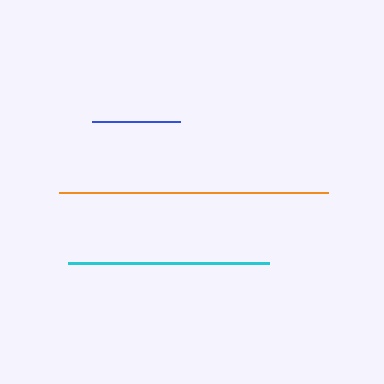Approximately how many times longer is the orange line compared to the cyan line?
The orange line is approximately 1.3 times the length of the cyan line.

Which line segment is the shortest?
The blue line is the shortest at approximately 88 pixels.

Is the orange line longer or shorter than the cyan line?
The orange line is longer than the cyan line.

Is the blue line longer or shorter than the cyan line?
The cyan line is longer than the blue line.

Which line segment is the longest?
The orange line is the longest at approximately 269 pixels.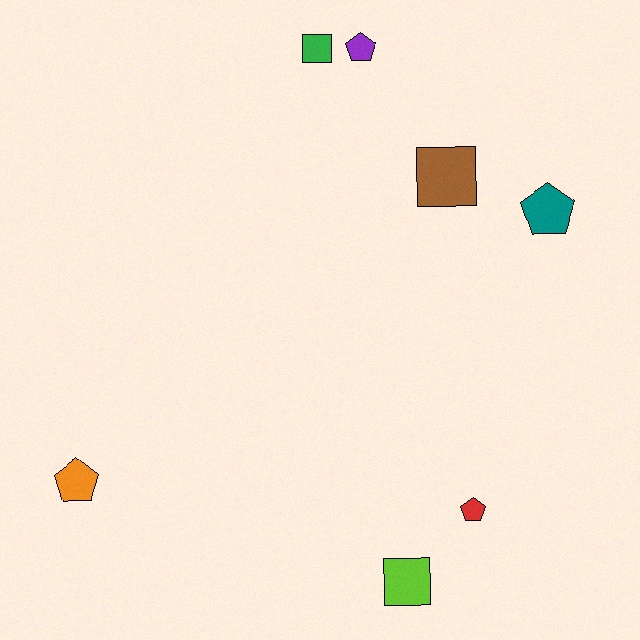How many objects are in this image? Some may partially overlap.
There are 7 objects.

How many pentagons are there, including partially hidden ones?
There are 4 pentagons.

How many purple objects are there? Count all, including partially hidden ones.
There is 1 purple object.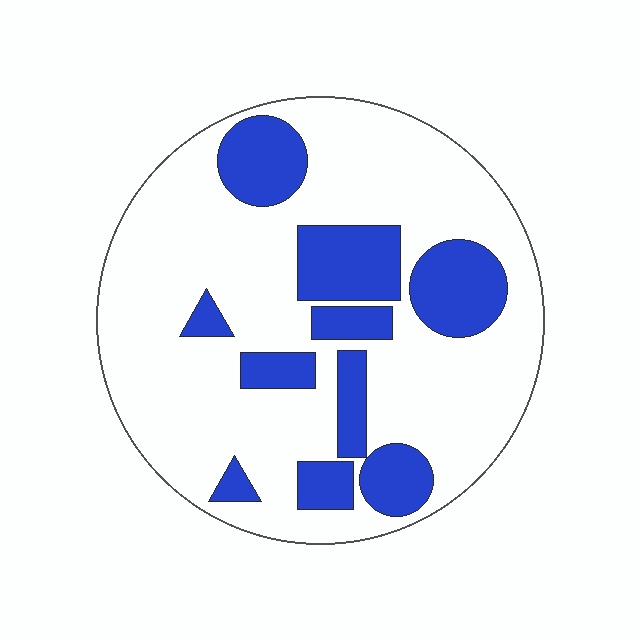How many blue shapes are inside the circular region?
10.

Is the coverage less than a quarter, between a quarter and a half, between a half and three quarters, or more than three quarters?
Between a quarter and a half.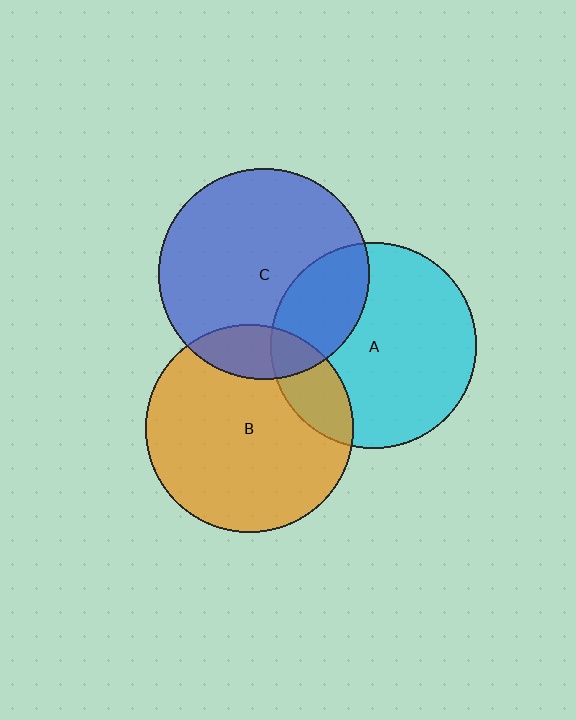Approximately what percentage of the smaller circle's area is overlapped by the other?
Approximately 15%.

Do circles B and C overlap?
Yes.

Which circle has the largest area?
Circle C (blue).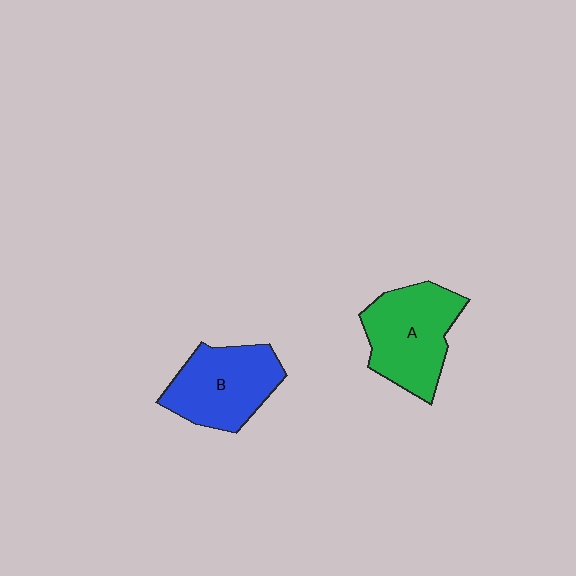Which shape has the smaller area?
Shape B (blue).